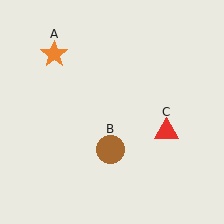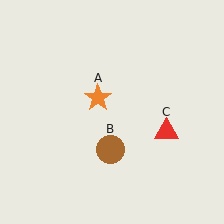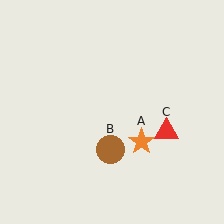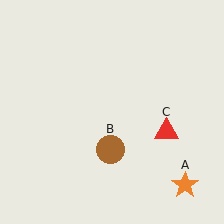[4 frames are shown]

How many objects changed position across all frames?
1 object changed position: orange star (object A).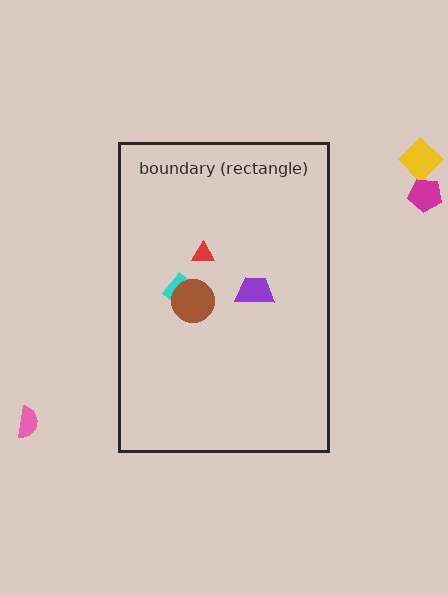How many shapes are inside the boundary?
4 inside, 3 outside.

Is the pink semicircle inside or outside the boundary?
Outside.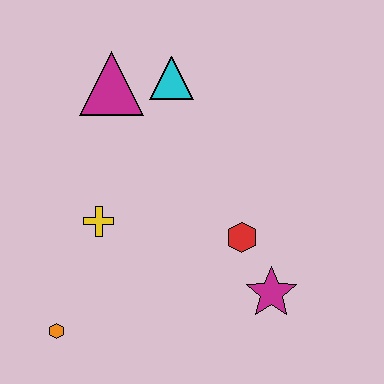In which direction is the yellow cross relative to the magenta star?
The yellow cross is to the left of the magenta star.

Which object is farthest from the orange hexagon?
The cyan triangle is farthest from the orange hexagon.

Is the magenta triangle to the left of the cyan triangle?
Yes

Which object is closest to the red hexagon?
The magenta star is closest to the red hexagon.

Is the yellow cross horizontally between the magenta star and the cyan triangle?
No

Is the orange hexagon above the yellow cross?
No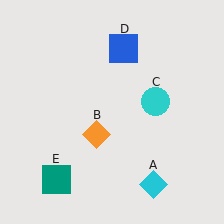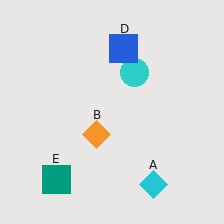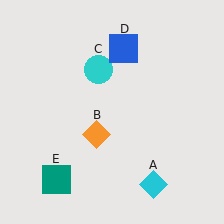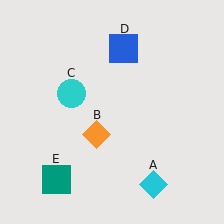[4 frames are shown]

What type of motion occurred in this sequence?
The cyan circle (object C) rotated counterclockwise around the center of the scene.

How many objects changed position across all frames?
1 object changed position: cyan circle (object C).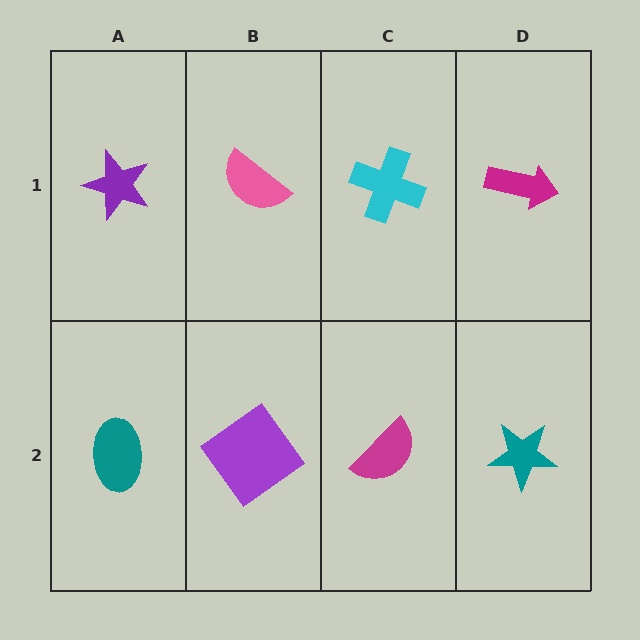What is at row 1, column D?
A magenta arrow.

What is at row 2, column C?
A magenta semicircle.